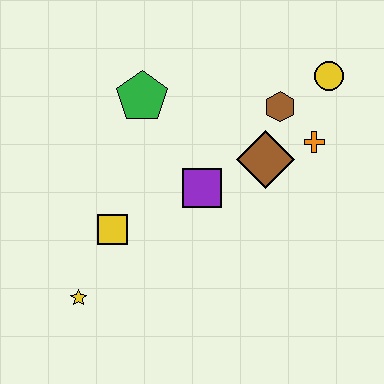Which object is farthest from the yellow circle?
The yellow star is farthest from the yellow circle.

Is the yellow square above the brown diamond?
No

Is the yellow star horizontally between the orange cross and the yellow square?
No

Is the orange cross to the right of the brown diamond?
Yes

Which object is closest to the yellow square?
The yellow star is closest to the yellow square.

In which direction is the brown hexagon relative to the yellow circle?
The brown hexagon is to the left of the yellow circle.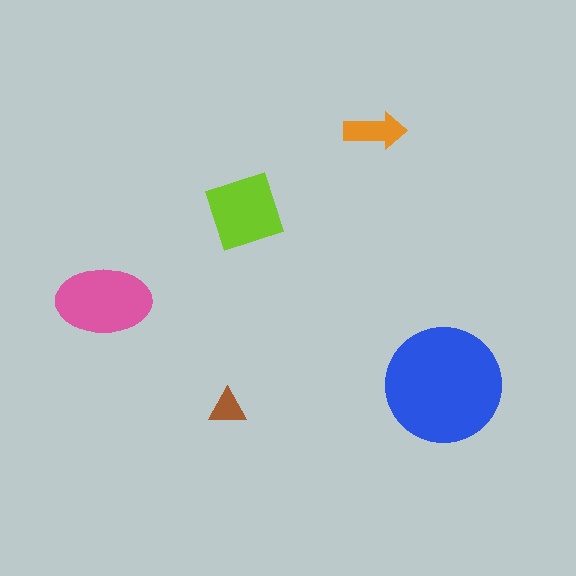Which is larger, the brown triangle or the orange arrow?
The orange arrow.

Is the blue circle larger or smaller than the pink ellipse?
Larger.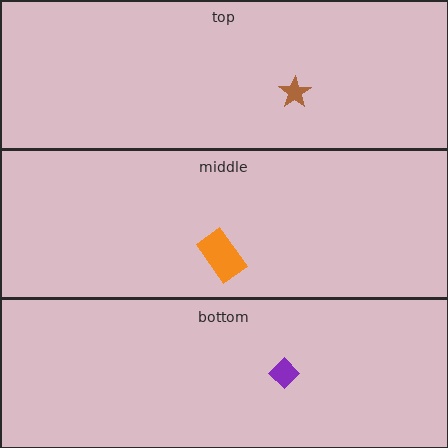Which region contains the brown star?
The top region.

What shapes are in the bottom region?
The purple diamond.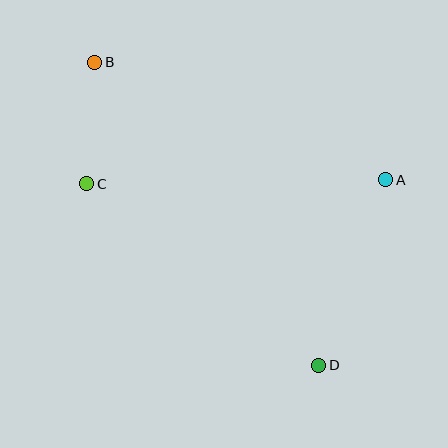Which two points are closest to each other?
Points B and C are closest to each other.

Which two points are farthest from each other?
Points B and D are farthest from each other.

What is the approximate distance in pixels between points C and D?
The distance between C and D is approximately 294 pixels.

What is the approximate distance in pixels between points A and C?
The distance between A and C is approximately 299 pixels.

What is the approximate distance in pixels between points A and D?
The distance between A and D is approximately 197 pixels.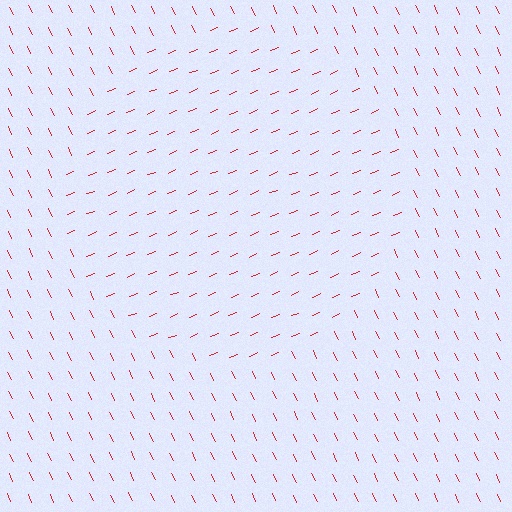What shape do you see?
I see a circle.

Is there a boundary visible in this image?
Yes, there is a texture boundary formed by a change in line orientation.